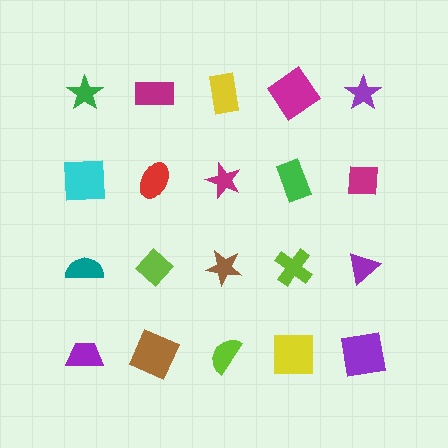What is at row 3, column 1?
A teal semicircle.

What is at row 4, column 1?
A purple trapezoid.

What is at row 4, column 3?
A lime semicircle.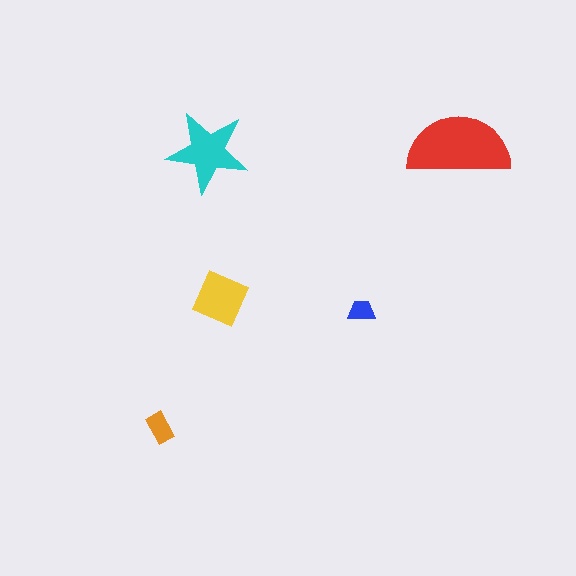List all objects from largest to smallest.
The red semicircle, the cyan star, the yellow diamond, the orange rectangle, the blue trapezoid.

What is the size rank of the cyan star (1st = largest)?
2nd.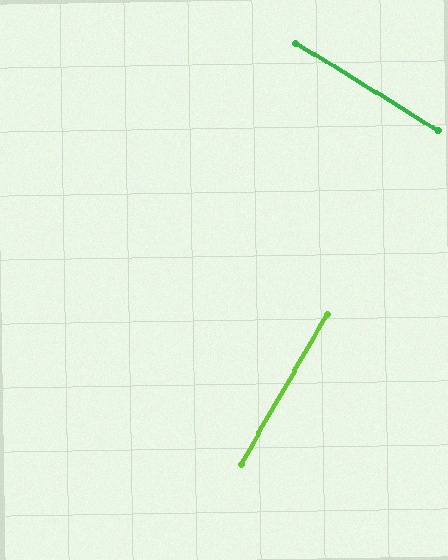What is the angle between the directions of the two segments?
Approximately 88 degrees.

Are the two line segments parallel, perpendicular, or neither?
Perpendicular — they meet at approximately 88°.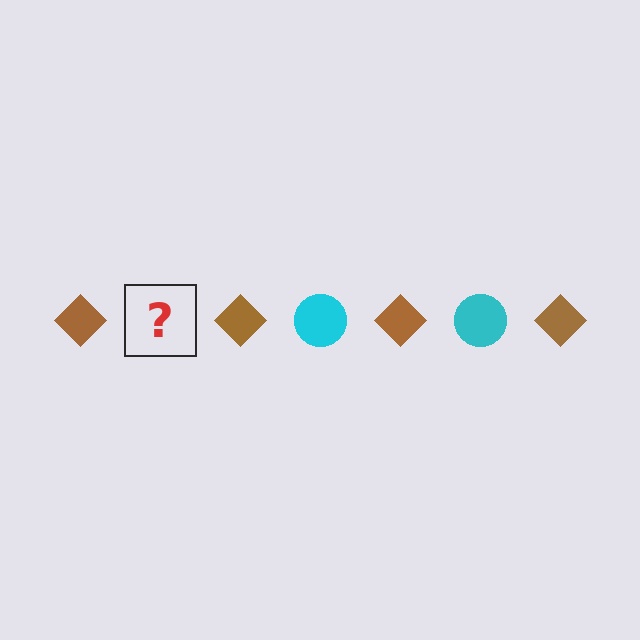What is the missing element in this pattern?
The missing element is a cyan circle.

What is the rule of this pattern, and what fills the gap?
The rule is that the pattern alternates between brown diamond and cyan circle. The gap should be filled with a cyan circle.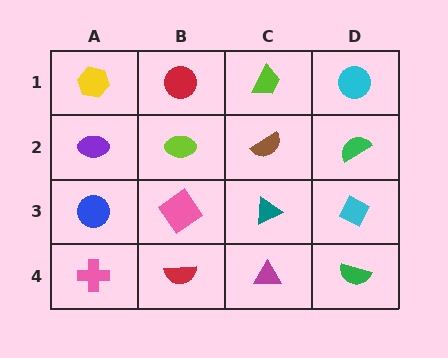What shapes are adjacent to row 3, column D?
A green semicircle (row 2, column D), a green semicircle (row 4, column D), a teal triangle (row 3, column C).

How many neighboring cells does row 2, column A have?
3.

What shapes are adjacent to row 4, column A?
A blue circle (row 3, column A), a red semicircle (row 4, column B).